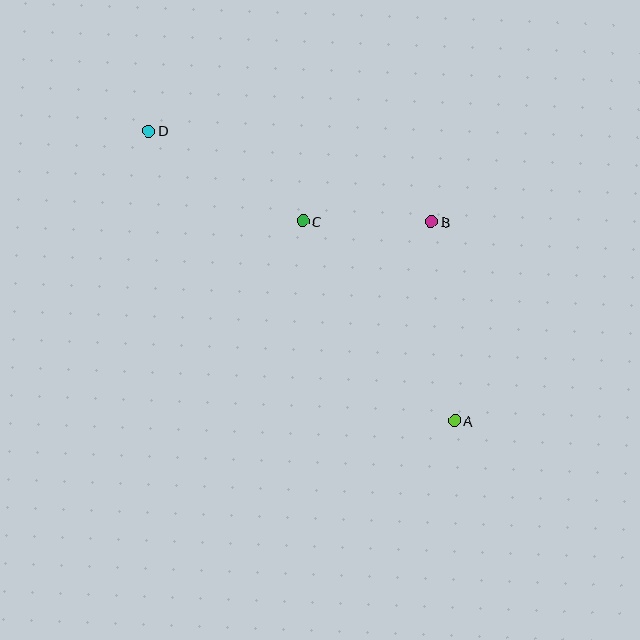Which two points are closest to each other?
Points B and C are closest to each other.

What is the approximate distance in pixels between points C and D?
The distance between C and D is approximately 179 pixels.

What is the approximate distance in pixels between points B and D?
The distance between B and D is approximately 297 pixels.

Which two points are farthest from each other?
Points A and D are farthest from each other.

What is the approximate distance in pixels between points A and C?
The distance between A and C is approximately 250 pixels.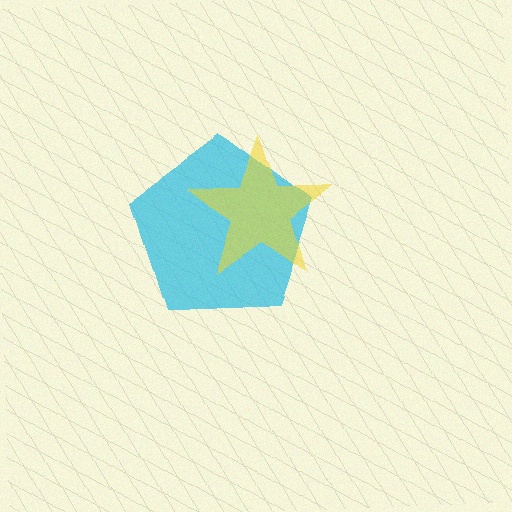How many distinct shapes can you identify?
There are 2 distinct shapes: a cyan pentagon, a yellow star.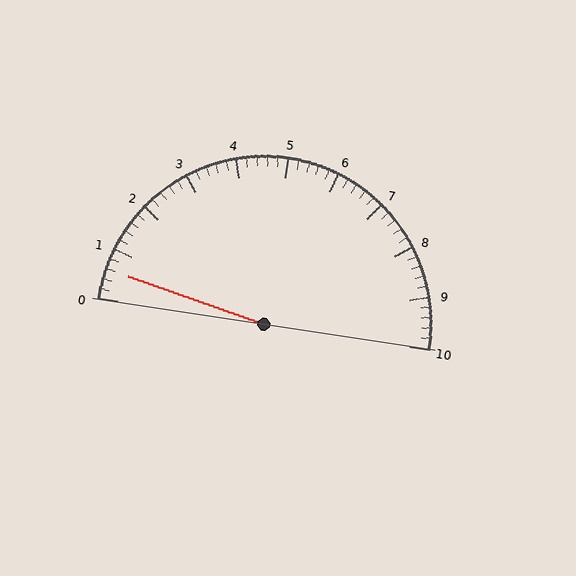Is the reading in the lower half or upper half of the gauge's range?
The reading is in the lower half of the range (0 to 10).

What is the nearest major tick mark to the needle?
The nearest major tick mark is 1.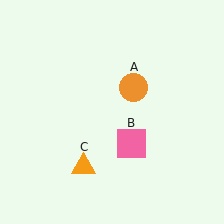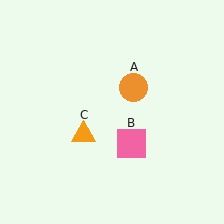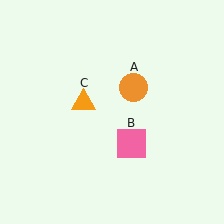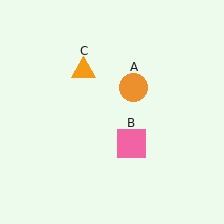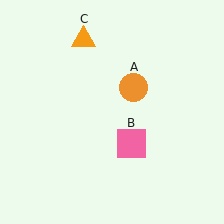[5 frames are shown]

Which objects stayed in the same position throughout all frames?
Orange circle (object A) and pink square (object B) remained stationary.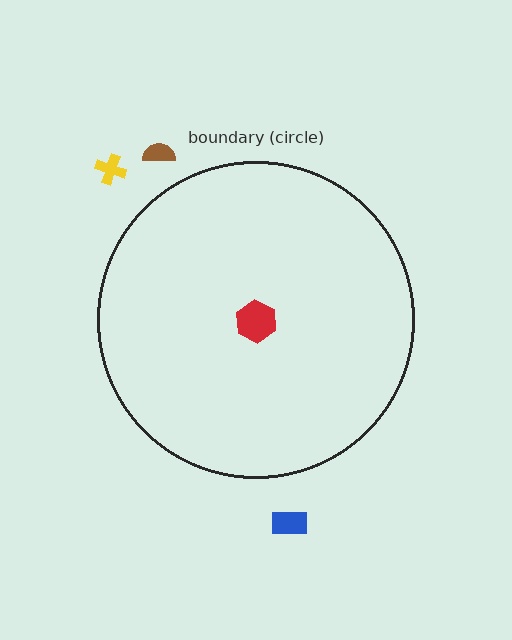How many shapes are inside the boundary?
1 inside, 3 outside.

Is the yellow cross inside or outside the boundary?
Outside.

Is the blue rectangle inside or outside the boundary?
Outside.